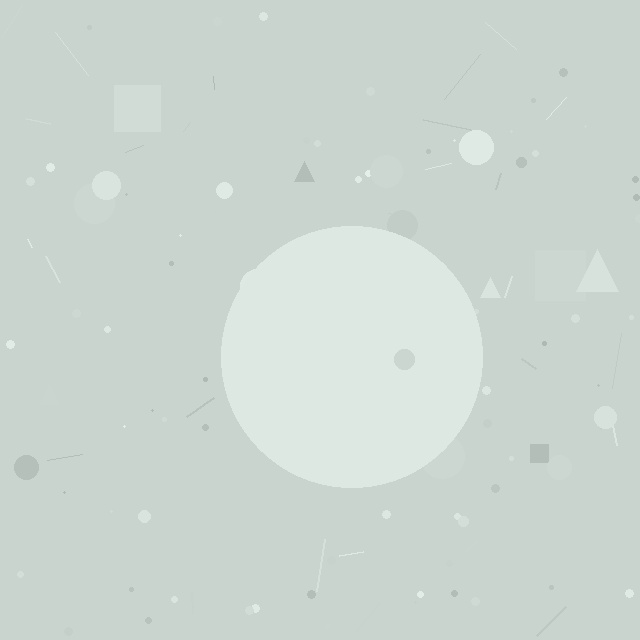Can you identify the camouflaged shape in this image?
The camouflaged shape is a circle.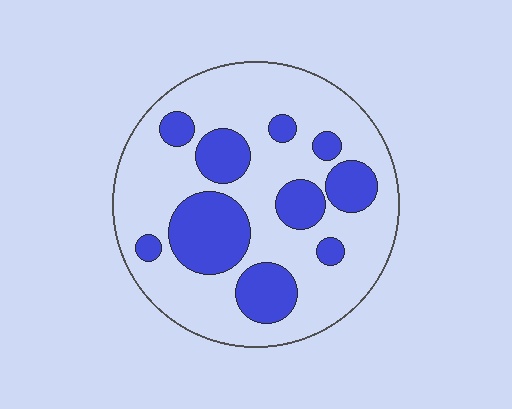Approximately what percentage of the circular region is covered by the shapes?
Approximately 30%.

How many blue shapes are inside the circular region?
10.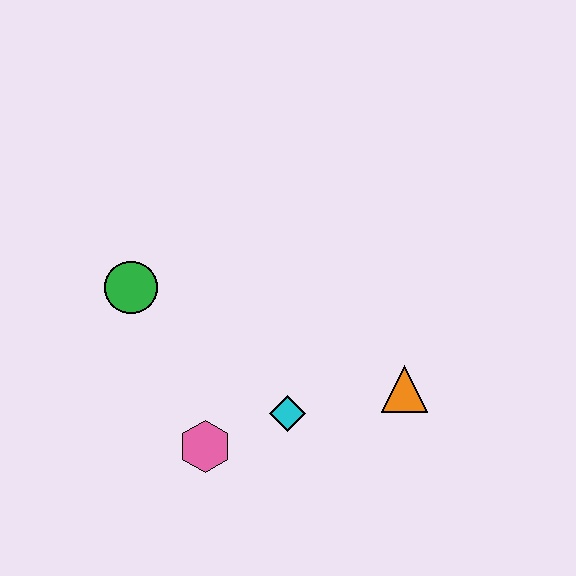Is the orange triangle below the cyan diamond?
No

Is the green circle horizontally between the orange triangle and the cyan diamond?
No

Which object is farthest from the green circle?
The orange triangle is farthest from the green circle.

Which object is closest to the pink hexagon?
The cyan diamond is closest to the pink hexagon.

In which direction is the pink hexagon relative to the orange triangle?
The pink hexagon is to the left of the orange triangle.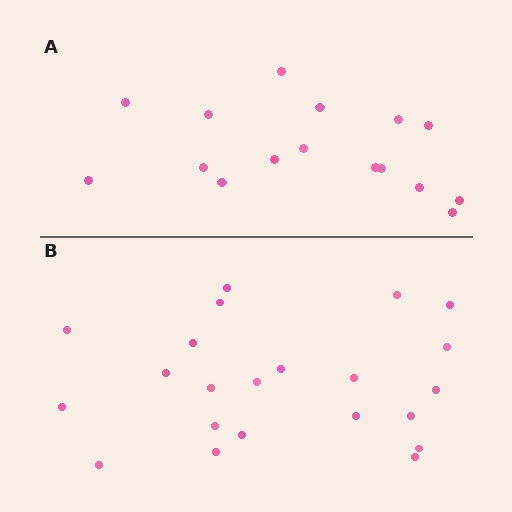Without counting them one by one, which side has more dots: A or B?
Region B (the bottom region) has more dots.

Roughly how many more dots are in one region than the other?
Region B has about 6 more dots than region A.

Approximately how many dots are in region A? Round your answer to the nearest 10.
About 20 dots. (The exact count is 16, which rounds to 20.)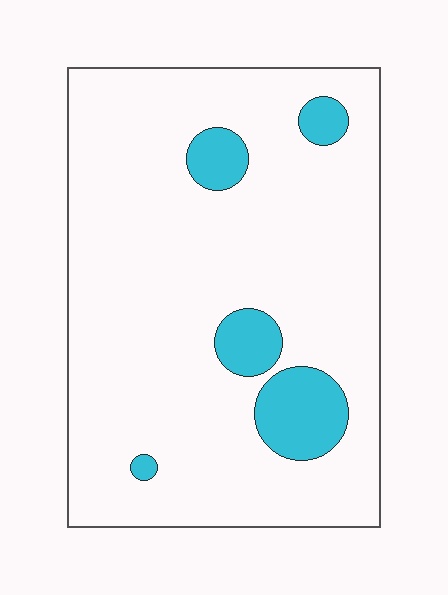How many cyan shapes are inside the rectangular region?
5.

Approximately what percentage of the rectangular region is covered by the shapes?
Approximately 10%.